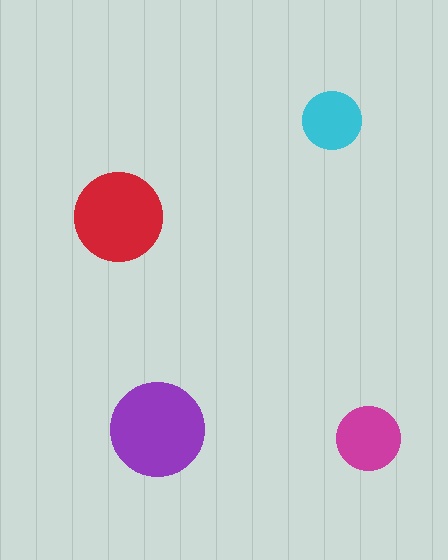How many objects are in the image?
There are 4 objects in the image.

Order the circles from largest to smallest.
the purple one, the red one, the magenta one, the cyan one.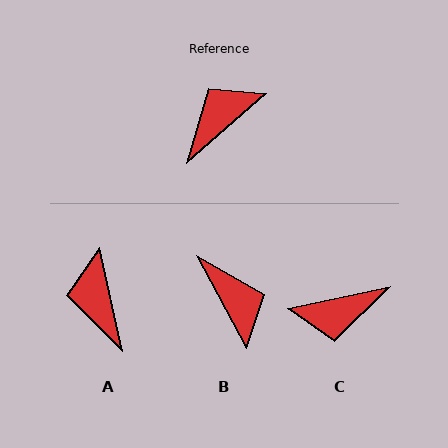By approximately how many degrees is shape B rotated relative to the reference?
Approximately 103 degrees clockwise.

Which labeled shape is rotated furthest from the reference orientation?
C, about 151 degrees away.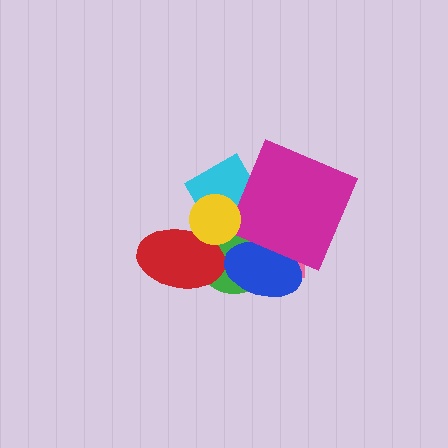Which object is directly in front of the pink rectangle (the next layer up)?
The green circle is directly in front of the pink rectangle.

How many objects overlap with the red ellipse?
4 objects overlap with the red ellipse.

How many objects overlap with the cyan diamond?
5 objects overlap with the cyan diamond.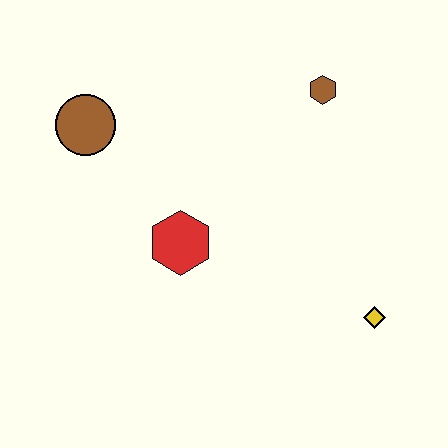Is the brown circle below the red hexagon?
No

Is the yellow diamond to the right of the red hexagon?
Yes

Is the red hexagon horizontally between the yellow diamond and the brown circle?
Yes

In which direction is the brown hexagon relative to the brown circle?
The brown hexagon is to the right of the brown circle.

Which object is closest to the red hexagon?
The brown circle is closest to the red hexagon.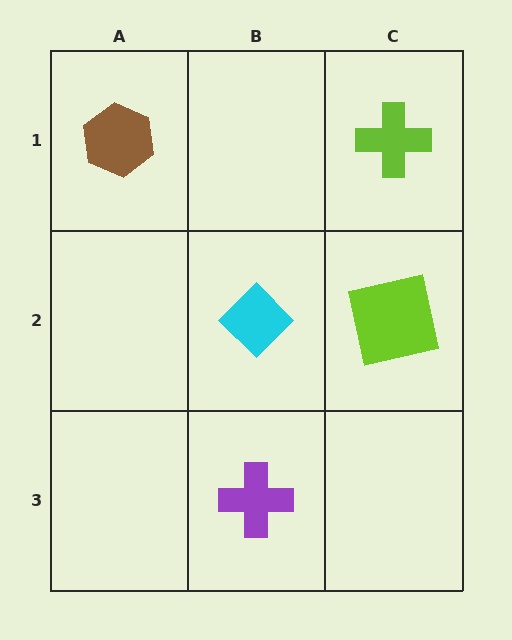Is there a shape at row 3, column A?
No, that cell is empty.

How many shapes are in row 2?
2 shapes.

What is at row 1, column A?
A brown hexagon.